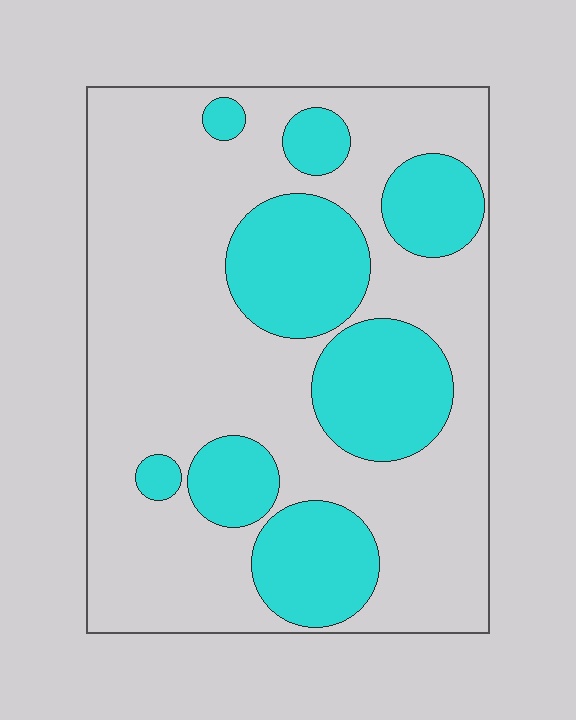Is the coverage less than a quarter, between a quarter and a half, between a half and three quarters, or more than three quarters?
Between a quarter and a half.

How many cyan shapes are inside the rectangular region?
8.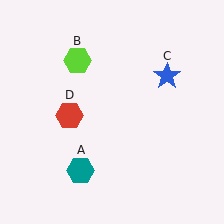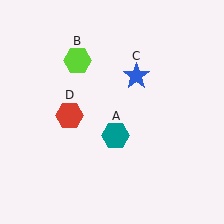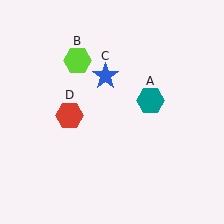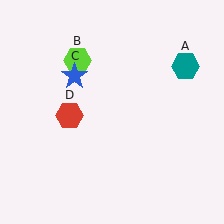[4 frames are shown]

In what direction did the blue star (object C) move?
The blue star (object C) moved left.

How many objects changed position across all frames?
2 objects changed position: teal hexagon (object A), blue star (object C).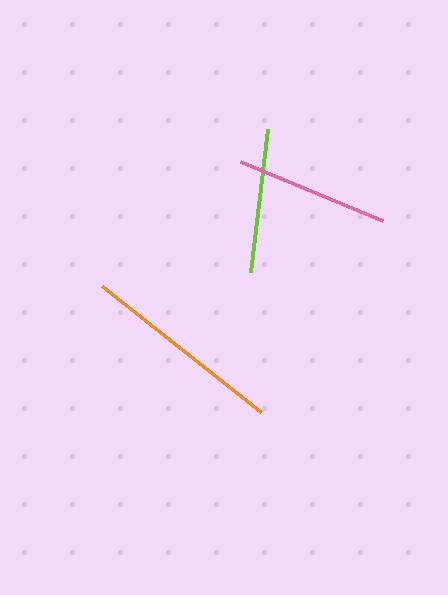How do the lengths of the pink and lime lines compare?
The pink and lime lines are approximately the same length.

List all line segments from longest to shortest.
From longest to shortest: orange, pink, lime.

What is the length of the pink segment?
The pink segment is approximately 155 pixels long.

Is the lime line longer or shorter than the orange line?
The orange line is longer than the lime line.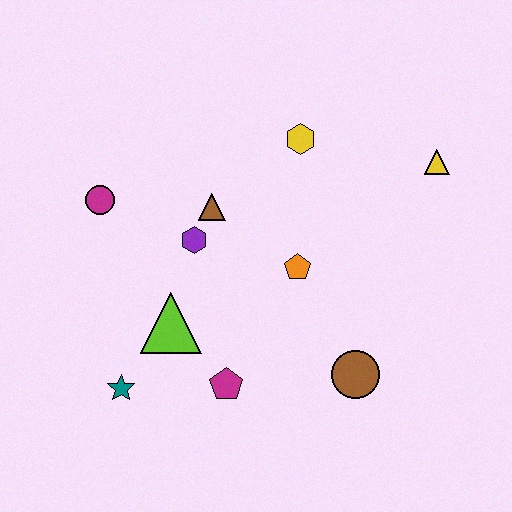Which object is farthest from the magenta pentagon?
The yellow triangle is farthest from the magenta pentagon.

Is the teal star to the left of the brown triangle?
Yes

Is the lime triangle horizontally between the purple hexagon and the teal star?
Yes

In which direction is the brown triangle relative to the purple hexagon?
The brown triangle is above the purple hexagon.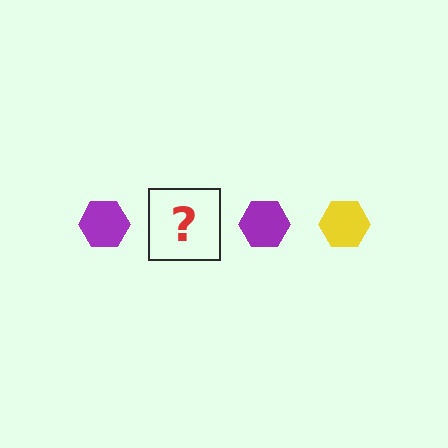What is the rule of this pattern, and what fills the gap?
The rule is that the pattern cycles through purple, yellow hexagons. The gap should be filled with a yellow hexagon.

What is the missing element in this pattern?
The missing element is a yellow hexagon.